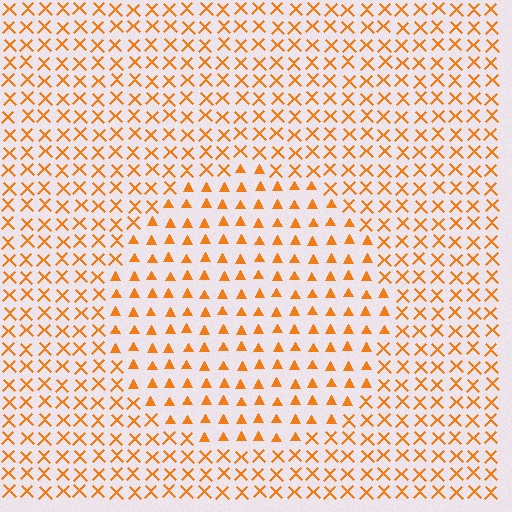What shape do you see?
I see a circle.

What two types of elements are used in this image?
The image uses triangles inside the circle region and X marks outside it.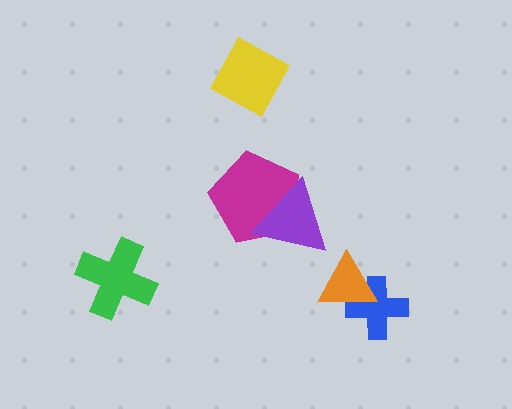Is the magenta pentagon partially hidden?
Yes, it is partially covered by another shape.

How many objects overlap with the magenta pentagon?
1 object overlaps with the magenta pentagon.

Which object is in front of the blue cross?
The orange triangle is in front of the blue cross.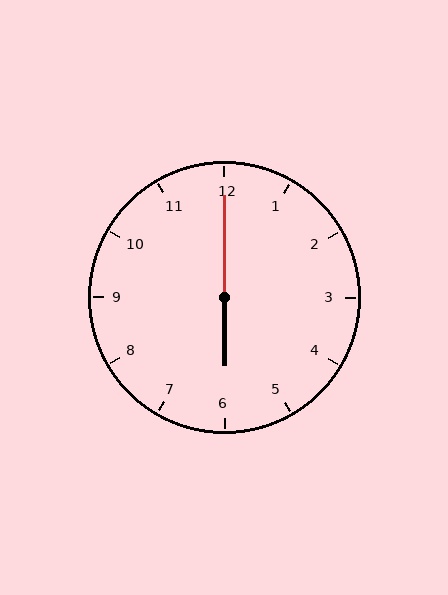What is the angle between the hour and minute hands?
Approximately 180 degrees.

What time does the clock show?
6:00.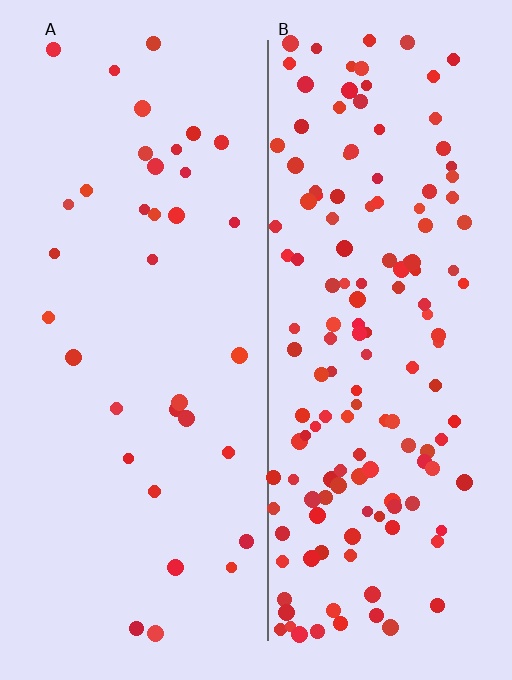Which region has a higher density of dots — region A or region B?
B (the right).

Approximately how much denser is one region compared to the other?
Approximately 4.2× — region B over region A.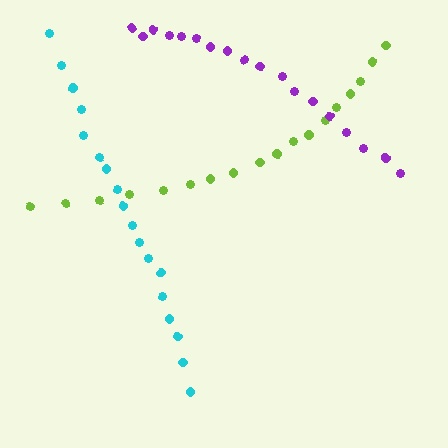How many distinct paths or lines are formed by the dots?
There are 3 distinct paths.